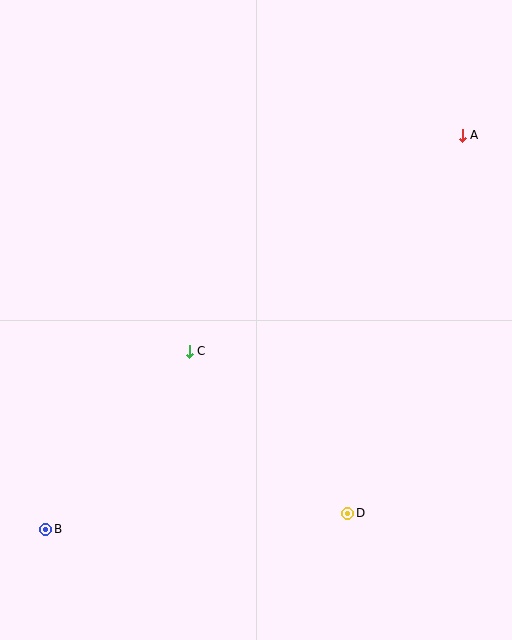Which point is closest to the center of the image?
Point C at (189, 351) is closest to the center.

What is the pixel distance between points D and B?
The distance between D and B is 303 pixels.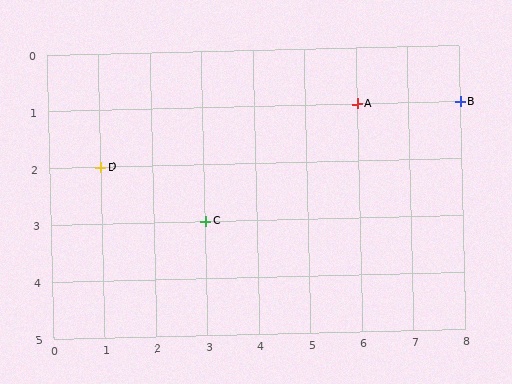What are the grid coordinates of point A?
Point A is at grid coordinates (6, 1).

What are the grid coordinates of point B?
Point B is at grid coordinates (8, 1).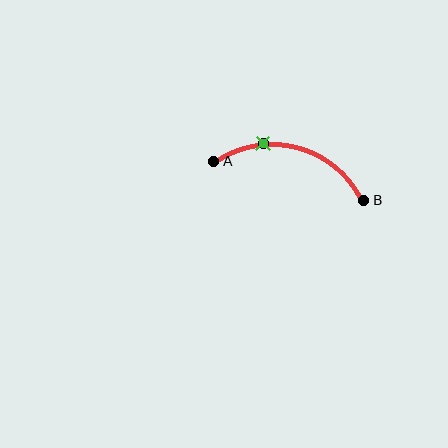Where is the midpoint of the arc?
The arc midpoint is the point on the curve farthest from the straight line joining A and B. It sits above that line.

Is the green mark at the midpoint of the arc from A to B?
No. The green mark lies on the arc but is closer to endpoint A. The arc midpoint would be at the point on the curve equidistant along the arc from both A and B.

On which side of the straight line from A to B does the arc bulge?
The arc bulges above the straight line connecting A and B.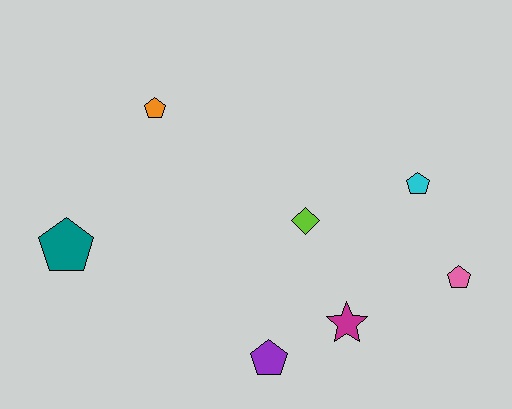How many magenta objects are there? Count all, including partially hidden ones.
There is 1 magenta object.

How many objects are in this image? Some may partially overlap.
There are 7 objects.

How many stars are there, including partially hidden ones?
There is 1 star.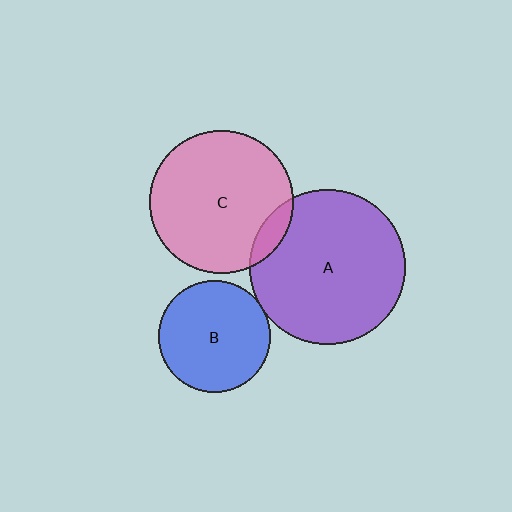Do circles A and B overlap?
Yes.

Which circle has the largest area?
Circle A (purple).